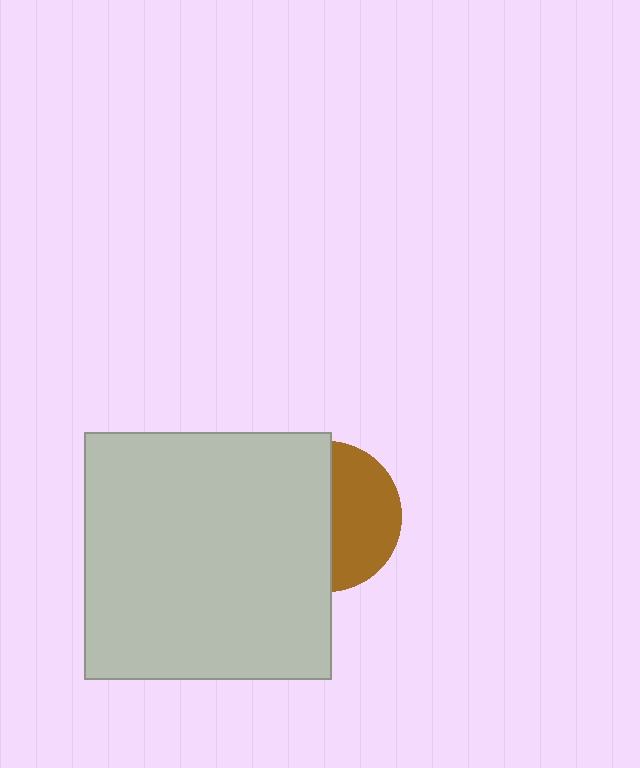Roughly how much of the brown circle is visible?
About half of it is visible (roughly 46%).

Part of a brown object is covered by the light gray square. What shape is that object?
It is a circle.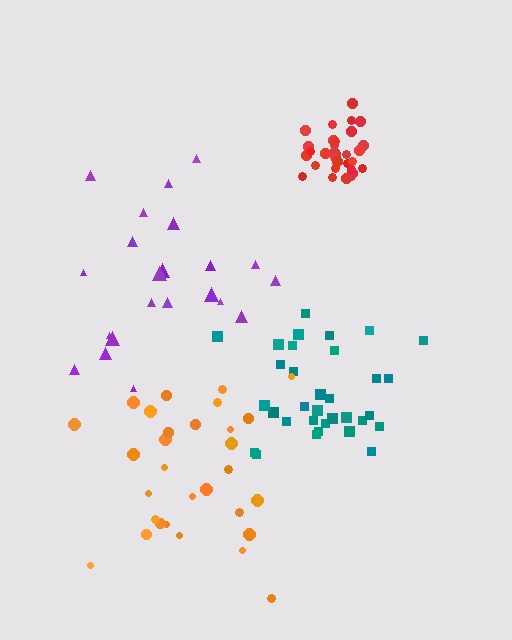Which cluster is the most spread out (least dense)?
Purple.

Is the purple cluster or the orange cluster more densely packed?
Orange.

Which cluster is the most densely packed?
Red.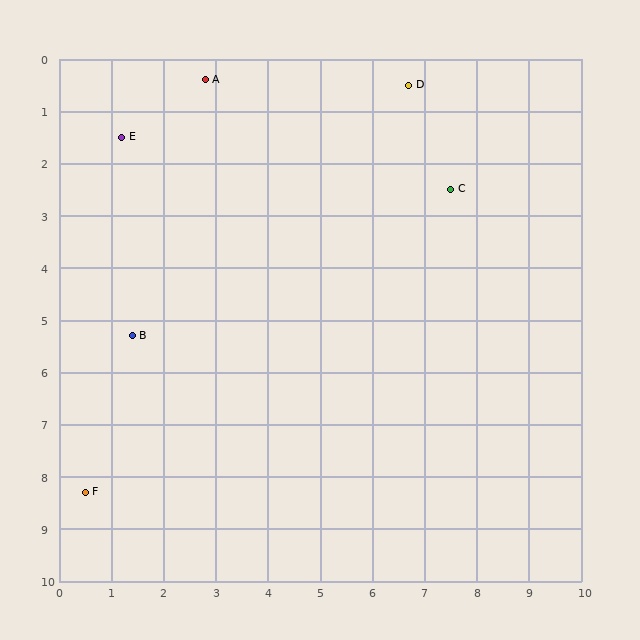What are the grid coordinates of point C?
Point C is at approximately (7.5, 2.5).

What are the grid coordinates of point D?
Point D is at approximately (6.7, 0.5).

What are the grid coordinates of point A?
Point A is at approximately (2.8, 0.4).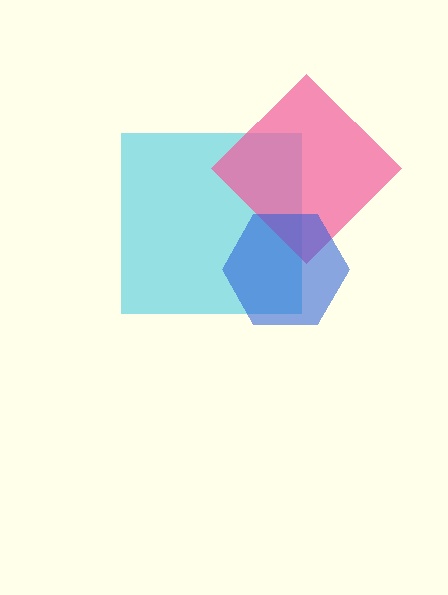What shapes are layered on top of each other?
The layered shapes are: a cyan square, a pink diamond, a blue hexagon.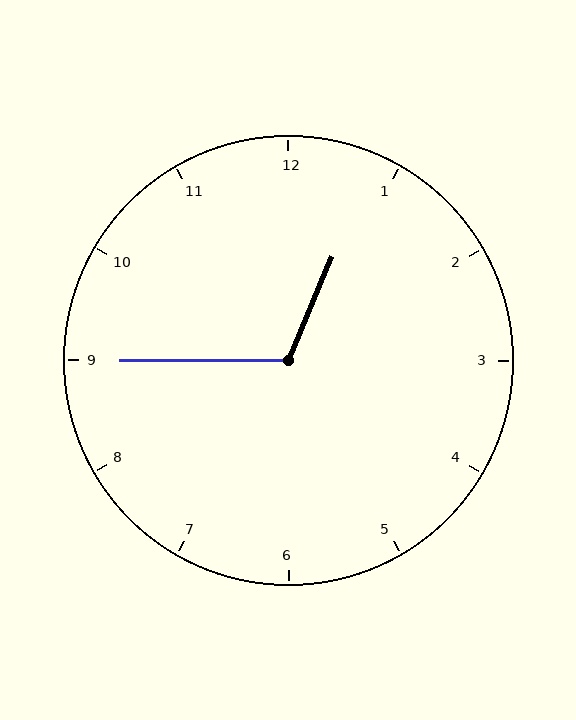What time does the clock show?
12:45.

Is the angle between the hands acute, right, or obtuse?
It is obtuse.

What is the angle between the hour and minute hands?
Approximately 112 degrees.